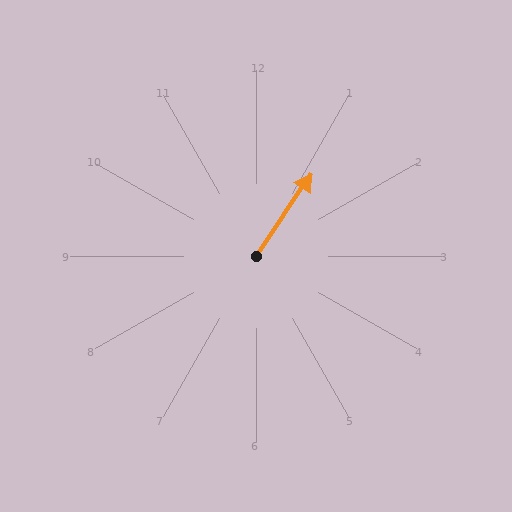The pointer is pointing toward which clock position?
Roughly 1 o'clock.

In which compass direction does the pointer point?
Northeast.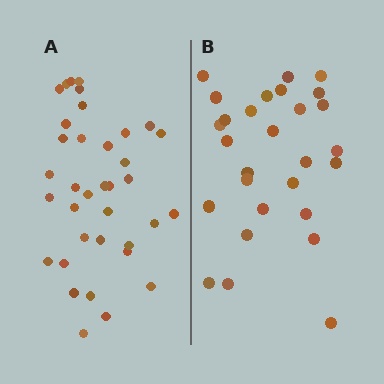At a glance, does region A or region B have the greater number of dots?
Region A (the left region) has more dots.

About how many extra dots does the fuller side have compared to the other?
Region A has roughly 8 or so more dots than region B.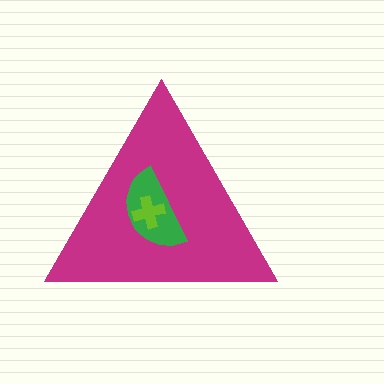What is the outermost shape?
The magenta triangle.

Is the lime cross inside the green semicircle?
Yes.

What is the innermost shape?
The lime cross.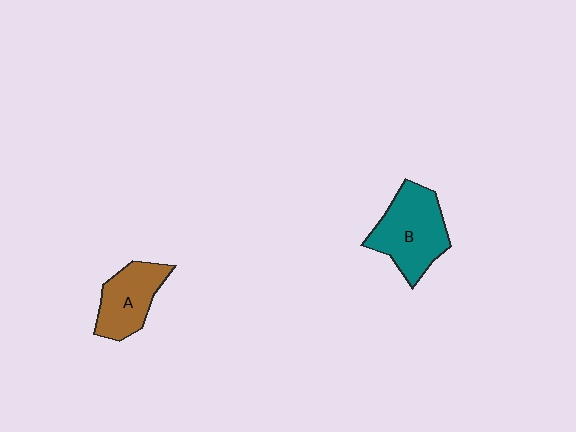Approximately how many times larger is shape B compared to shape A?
Approximately 1.4 times.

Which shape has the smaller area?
Shape A (brown).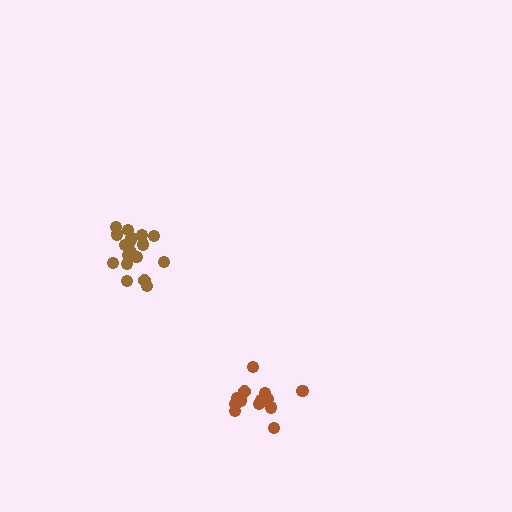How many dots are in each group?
Group 1: 20 dots, Group 2: 15 dots (35 total).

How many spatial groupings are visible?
There are 2 spatial groupings.